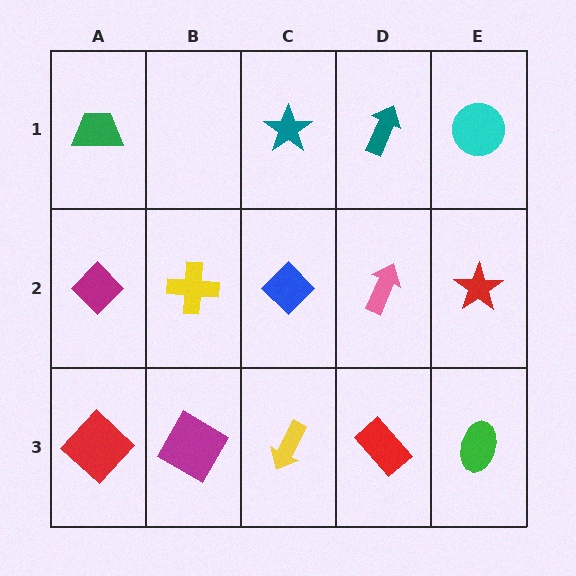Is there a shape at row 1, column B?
No, that cell is empty.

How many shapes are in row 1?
4 shapes.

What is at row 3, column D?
A red rectangle.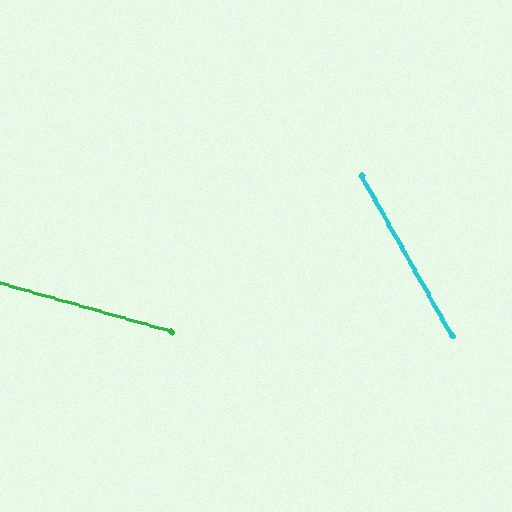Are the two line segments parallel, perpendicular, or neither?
Neither parallel nor perpendicular — they differ by about 45°.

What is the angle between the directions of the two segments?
Approximately 45 degrees.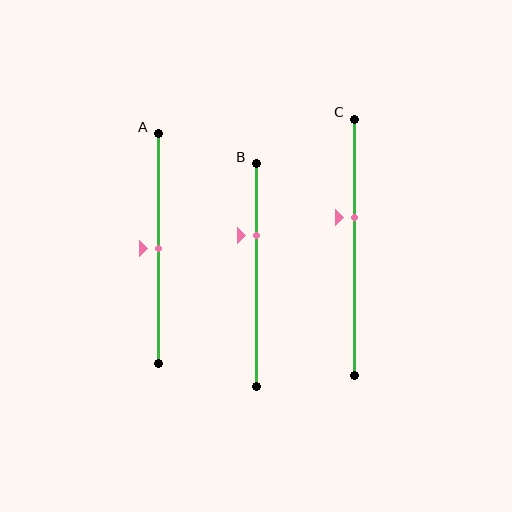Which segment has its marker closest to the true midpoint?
Segment A has its marker closest to the true midpoint.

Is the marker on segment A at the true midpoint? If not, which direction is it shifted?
Yes, the marker on segment A is at the true midpoint.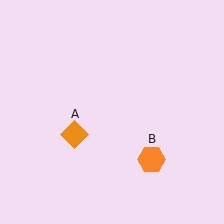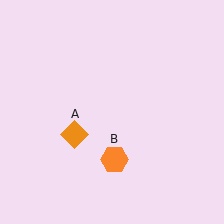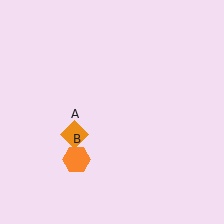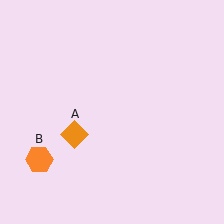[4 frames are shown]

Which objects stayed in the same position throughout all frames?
Orange diamond (object A) remained stationary.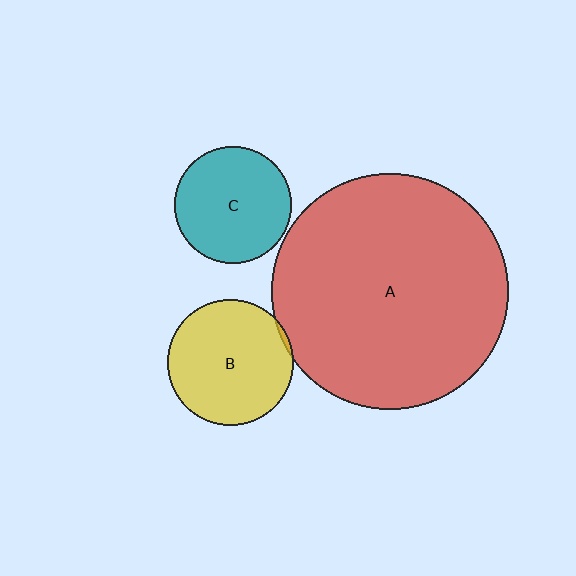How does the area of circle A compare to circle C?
Approximately 4.0 times.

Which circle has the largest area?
Circle A (red).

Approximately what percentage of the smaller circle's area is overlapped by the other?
Approximately 5%.